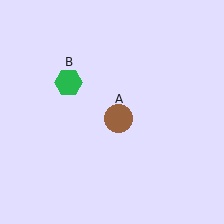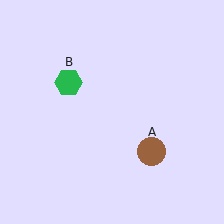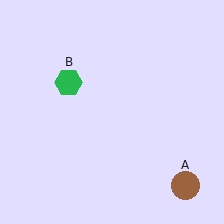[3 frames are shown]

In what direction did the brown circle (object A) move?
The brown circle (object A) moved down and to the right.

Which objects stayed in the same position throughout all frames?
Green hexagon (object B) remained stationary.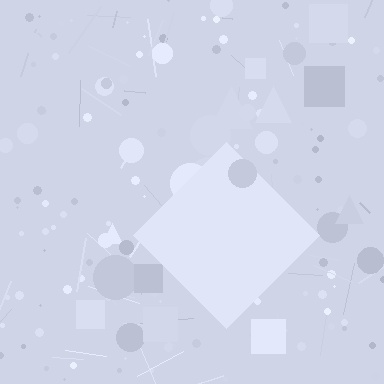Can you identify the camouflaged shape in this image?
The camouflaged shape is a diamond.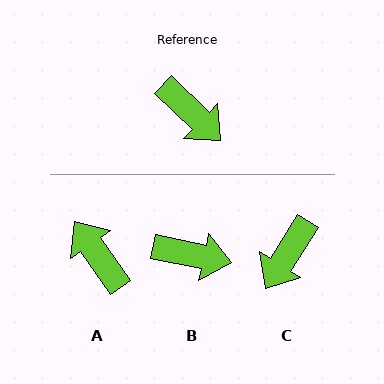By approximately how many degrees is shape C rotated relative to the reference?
Approximately 78 degrees clockwise.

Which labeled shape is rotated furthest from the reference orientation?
A, about 169 degrees away.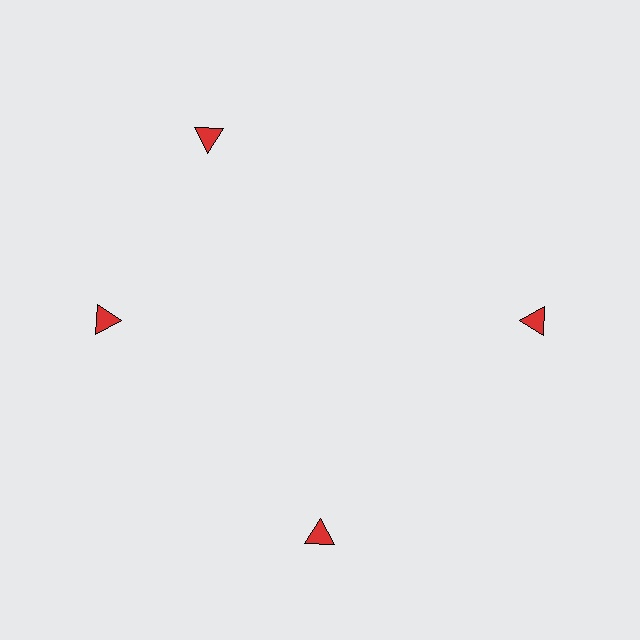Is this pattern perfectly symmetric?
No. The 4 red triangles are arranged in a ring, but one element near the 12 o'clock position is rotated out of alignment along the ring, breaking the 4-fold rotational symmetry.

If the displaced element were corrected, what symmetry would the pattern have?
It would have 4-fold rotational symmetry — the pattern would map onto itself every 90 degrees.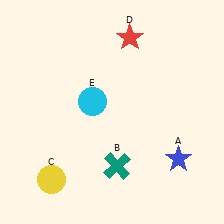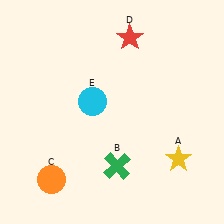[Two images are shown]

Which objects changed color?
A changed from blue to yellow. B changed from teal to green. C changed from yellow to orange.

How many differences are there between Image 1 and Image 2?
There are 3 differences between the two images.